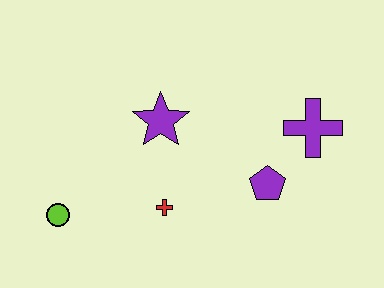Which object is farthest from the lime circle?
The purple cross is farthest from the lime circle.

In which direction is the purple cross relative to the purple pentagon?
The purple cross is above the purple pentagon.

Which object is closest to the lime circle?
The red cross is closest to the lime circle.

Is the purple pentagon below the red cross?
No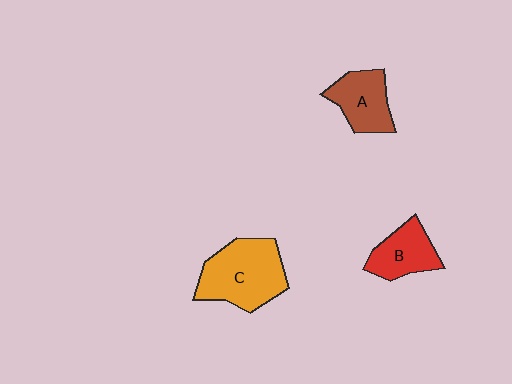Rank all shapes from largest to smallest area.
From largest to smallest: C (orange), A (brown), B (red).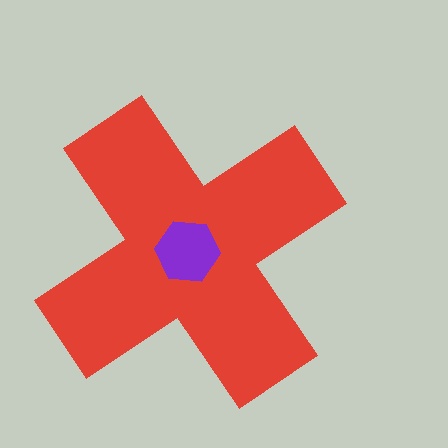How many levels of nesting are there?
2.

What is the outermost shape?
The red cross.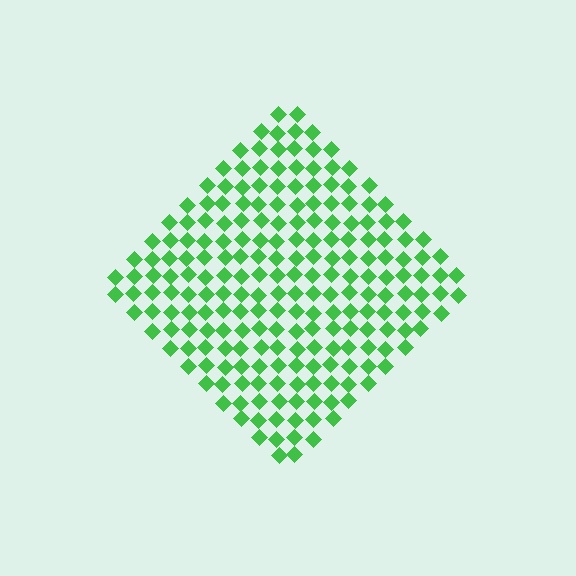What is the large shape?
The large shape is a diamond.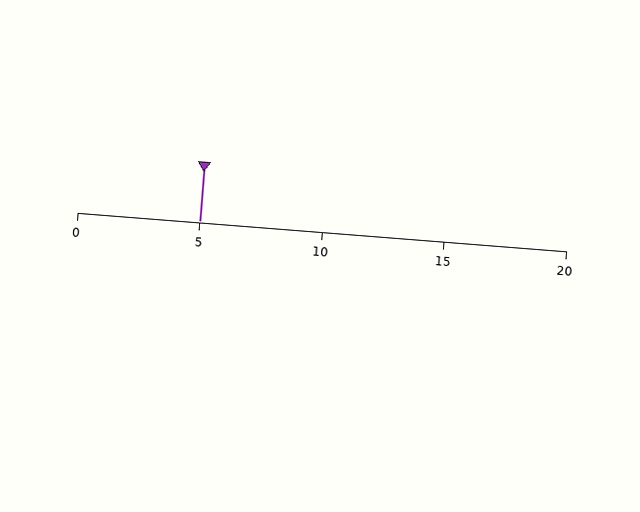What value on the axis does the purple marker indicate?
The marker indicates approximately 5.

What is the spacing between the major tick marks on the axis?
The major ticks are spaced 5 apart.